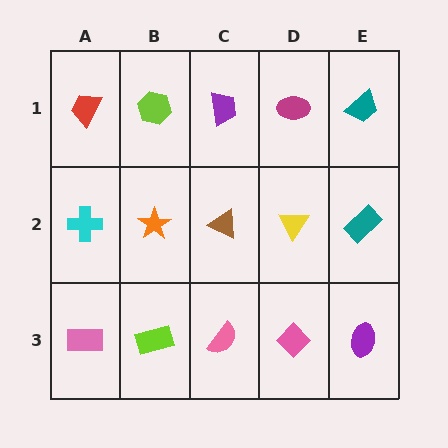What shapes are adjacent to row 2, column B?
A lime hexagon (row 1, column B), a lime rectangle (row 3, column B), a cyan cross (row 2, column A), a brown triangle (row 2, column C).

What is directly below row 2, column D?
A pink diamond.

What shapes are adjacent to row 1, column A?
A cyan cross (row 2, column A), a lime hexagon (row 1, column B).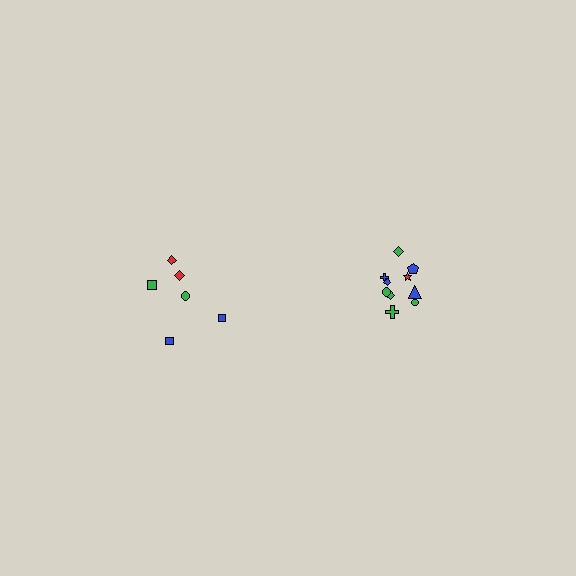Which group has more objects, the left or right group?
The right group.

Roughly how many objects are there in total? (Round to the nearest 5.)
Roughly 15 objects in total.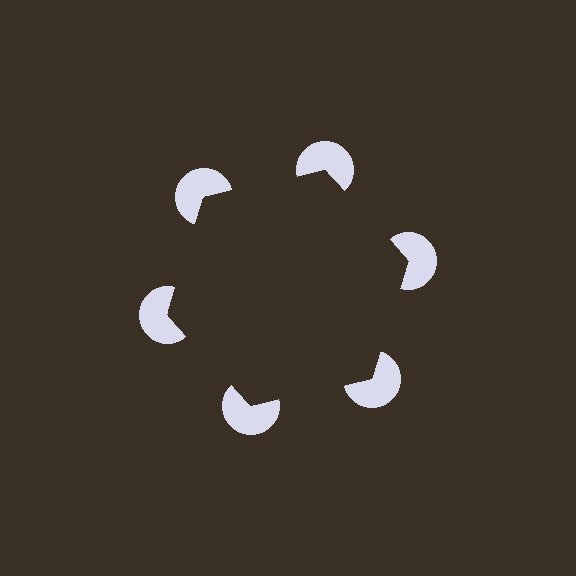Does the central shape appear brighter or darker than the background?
It typically appears slightly darker than the background, even though no actual brightness change is drawn.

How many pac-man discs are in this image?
There are 6 — one at each vertex of the illusory hexagon.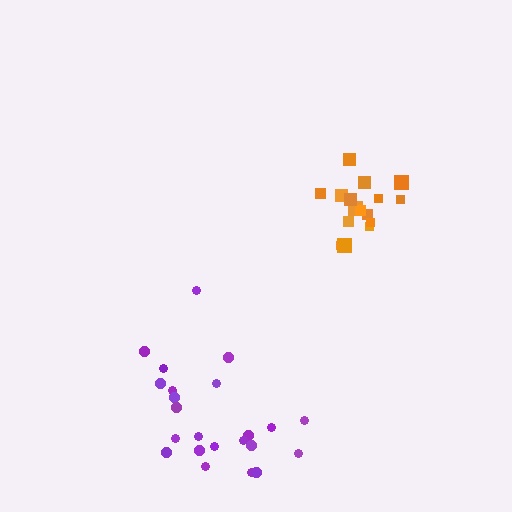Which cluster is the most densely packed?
Orange.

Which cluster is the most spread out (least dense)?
Purple.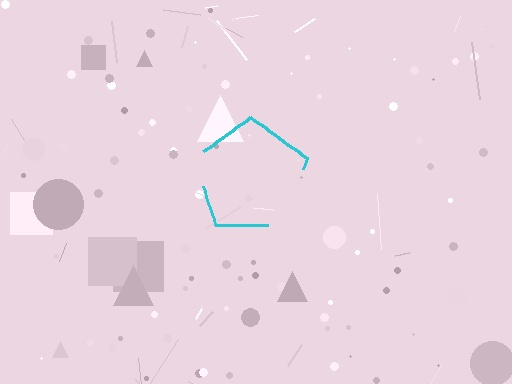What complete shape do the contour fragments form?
The contour fragments form a pentagon.